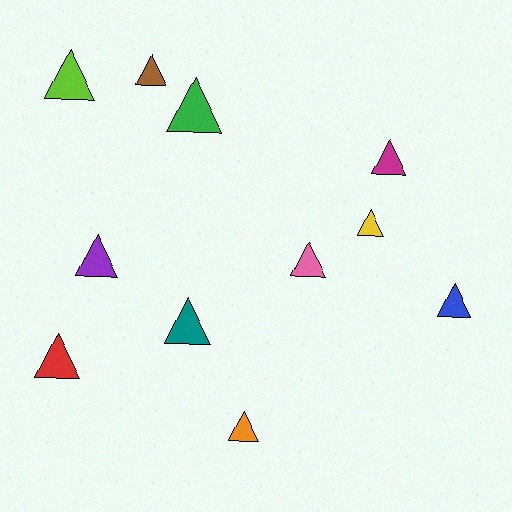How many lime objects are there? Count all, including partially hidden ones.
There is 1 lime object.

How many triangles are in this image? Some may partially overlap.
There are 11 triangles.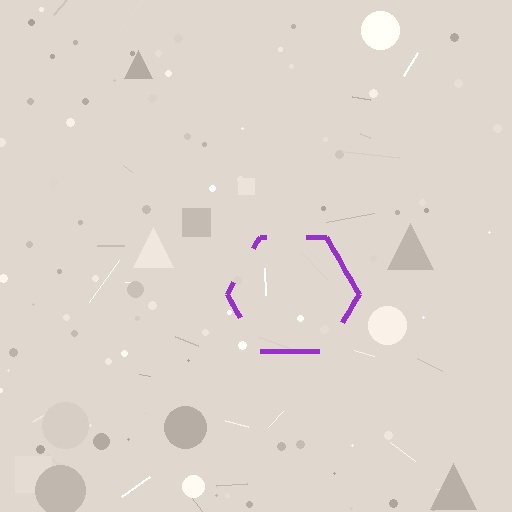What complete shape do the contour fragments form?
The contour fragments form a hexagon.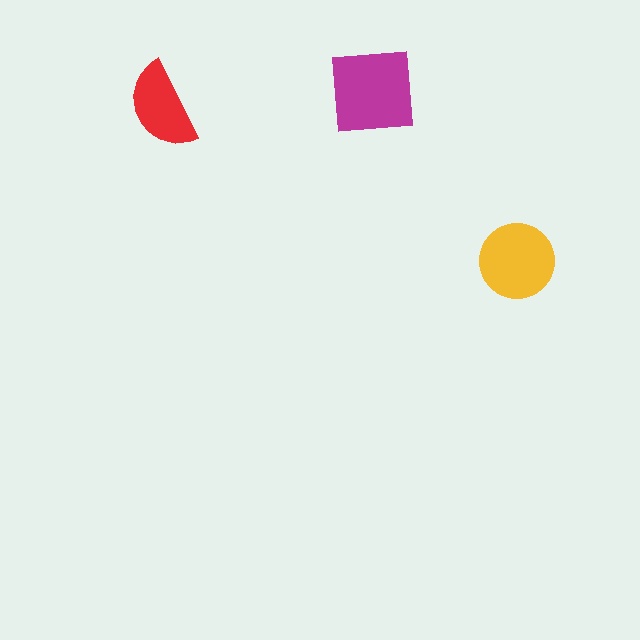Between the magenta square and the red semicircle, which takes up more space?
The magenta square.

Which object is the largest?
The magenta square.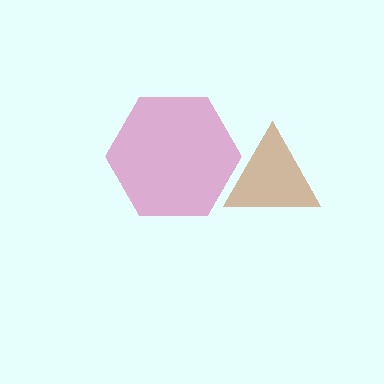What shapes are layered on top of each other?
The layered shapes are: a magenta hexagon, a brown triangle.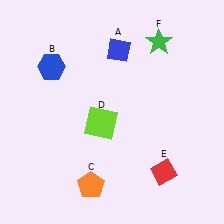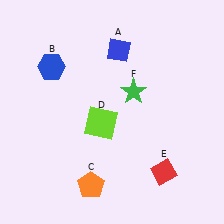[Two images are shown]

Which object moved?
The green star (F) moved down.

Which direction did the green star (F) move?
The green star (F) moved down.